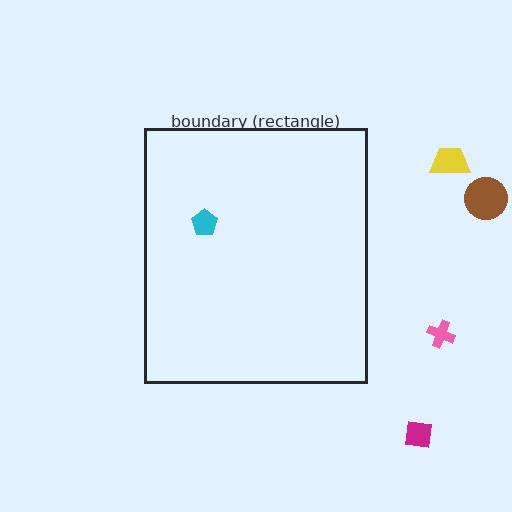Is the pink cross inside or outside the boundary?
Outside.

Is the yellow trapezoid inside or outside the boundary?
Outside.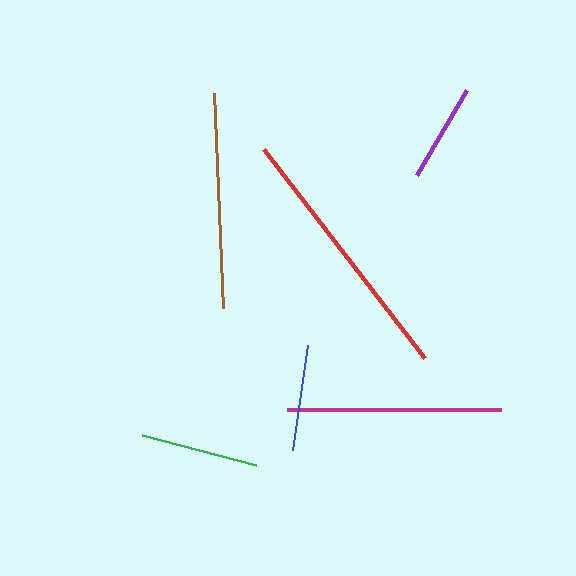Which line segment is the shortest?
The purple line is the shortest at approximately 99 pixels.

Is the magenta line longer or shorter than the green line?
The magenta line is longer than the green line.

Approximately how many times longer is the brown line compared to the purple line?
The brown line is approximately 2.2 times the length of the purple line.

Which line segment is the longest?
The red line is the longest at approximately 264 pixels.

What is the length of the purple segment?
The purple segment is approximately 99 pixels long.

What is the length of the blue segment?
The blue segment is approximately 106 pixels long.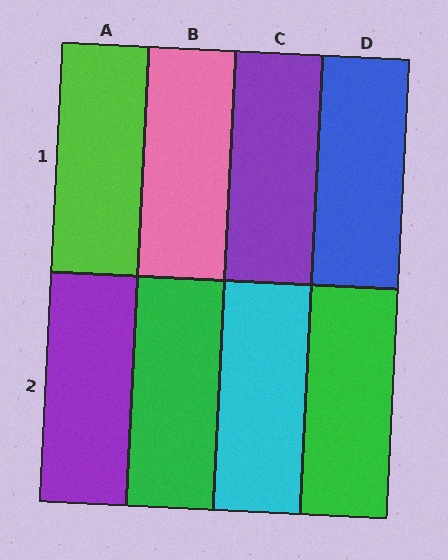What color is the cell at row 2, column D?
Green.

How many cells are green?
2 cells are green.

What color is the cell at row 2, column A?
Purple.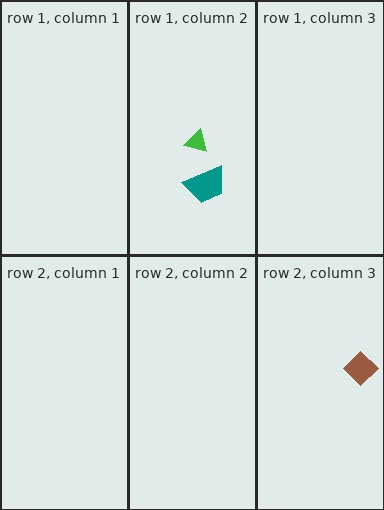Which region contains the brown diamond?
The row 2, column 3 region.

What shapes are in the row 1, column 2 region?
The teal trapezoid, the green triangle.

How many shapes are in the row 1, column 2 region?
2.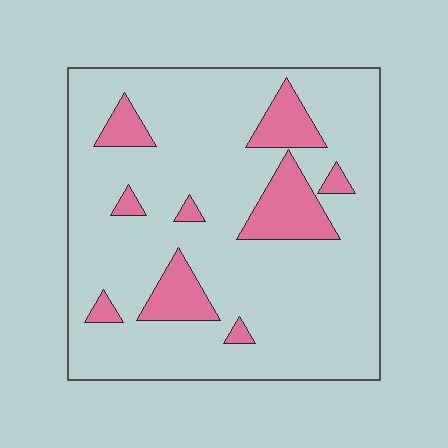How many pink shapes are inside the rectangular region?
9.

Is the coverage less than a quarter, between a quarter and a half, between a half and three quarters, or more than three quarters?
Less than a quarter.